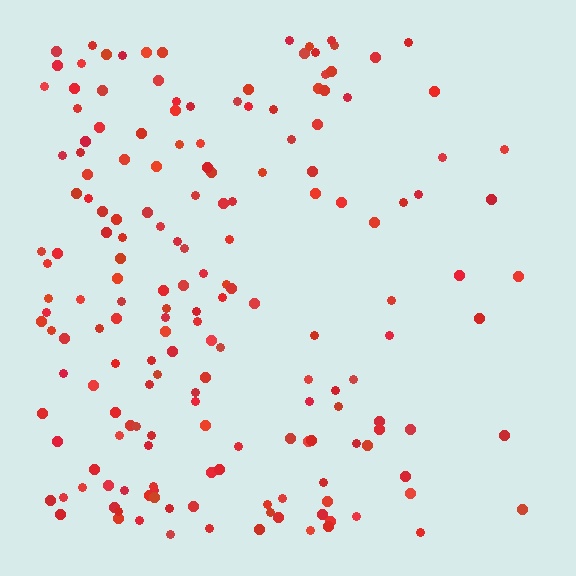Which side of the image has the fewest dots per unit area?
The right.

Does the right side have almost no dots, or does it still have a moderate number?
Still a moderate number, just noticeably fewer than the left.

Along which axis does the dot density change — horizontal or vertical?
Horizontal.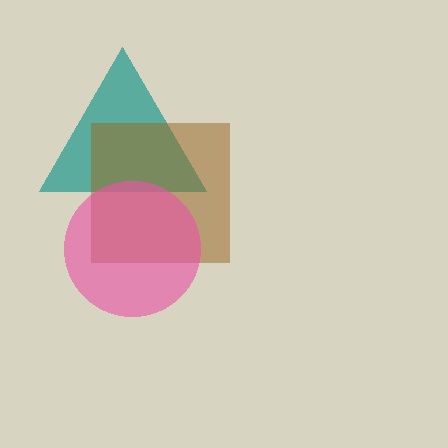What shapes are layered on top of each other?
The layered shapes are: a teal triangle, a brown square, a pink circle.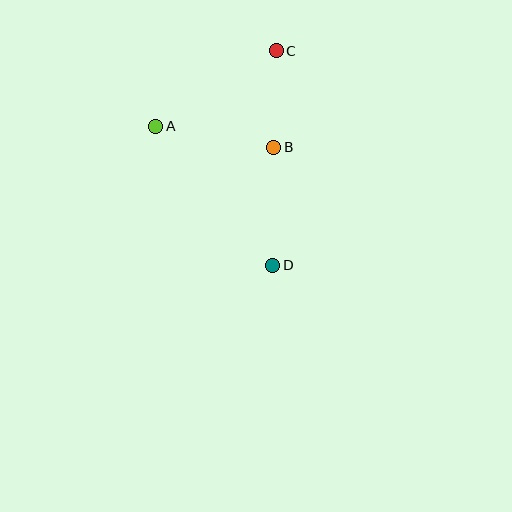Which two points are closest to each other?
Points B and C are closest to each other.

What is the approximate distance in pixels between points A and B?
The distance between A and B is approximately 120 pixels.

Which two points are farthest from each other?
Points C and D are farthest from each other.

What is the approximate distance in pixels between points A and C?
The distance between A and C is approximately 142 pixels.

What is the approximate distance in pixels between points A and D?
The distance between A and D is approximately 182 pixels.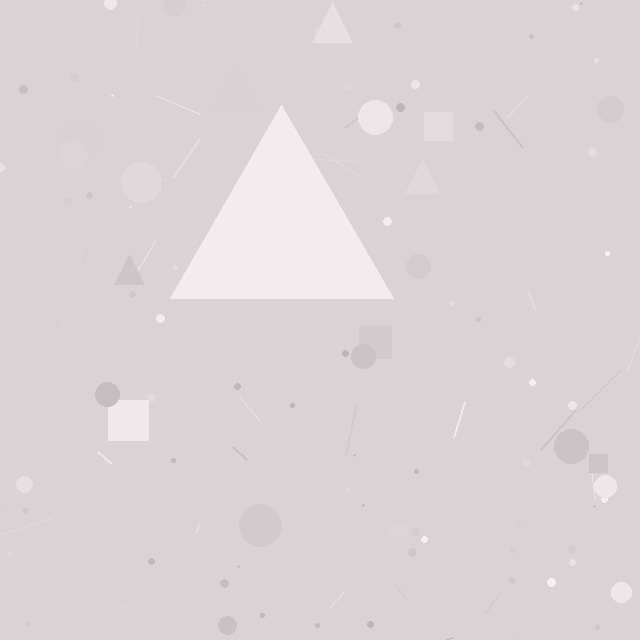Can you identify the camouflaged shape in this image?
The camouflaged shape is a triangle.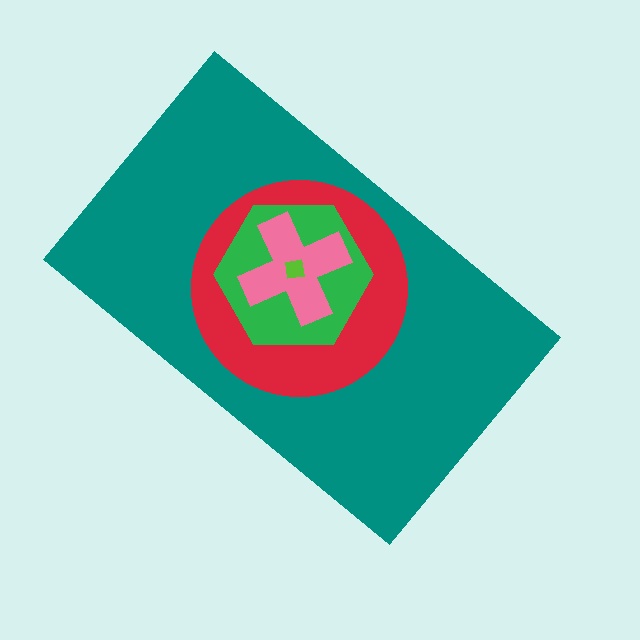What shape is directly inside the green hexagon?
The pink cross.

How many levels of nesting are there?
5.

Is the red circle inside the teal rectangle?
Yes.